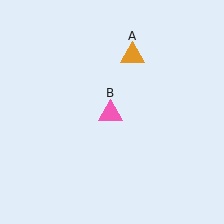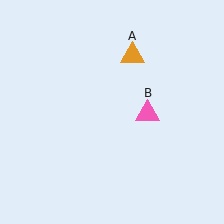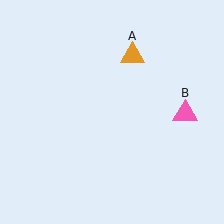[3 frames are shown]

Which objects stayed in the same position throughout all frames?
Orange triangle (object A) remained stationary.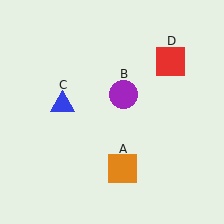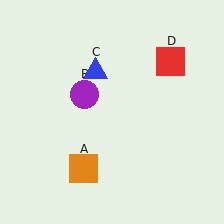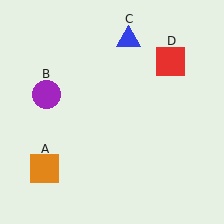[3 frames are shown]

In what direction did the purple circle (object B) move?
The purple circle (object B) moved left.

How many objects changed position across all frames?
3 objects changed position: orange square (object A), purple circle (object B), blue triangle (object C).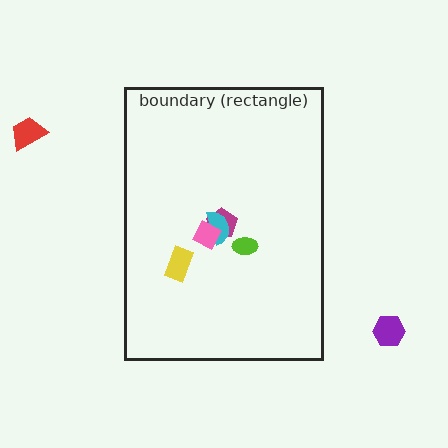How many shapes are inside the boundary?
5 inside, 2 outside.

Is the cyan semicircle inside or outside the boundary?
Inside.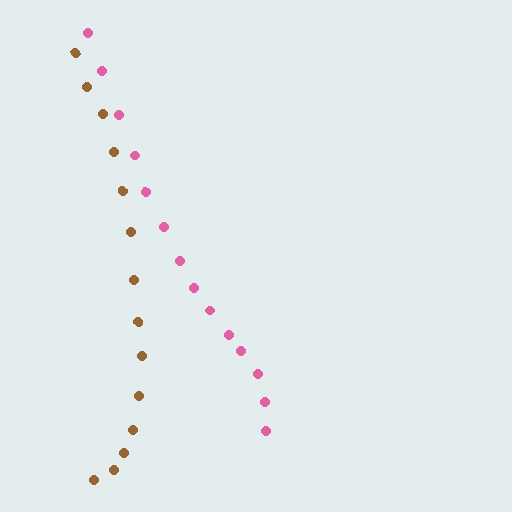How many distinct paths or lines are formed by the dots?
There are 2 distinct paths.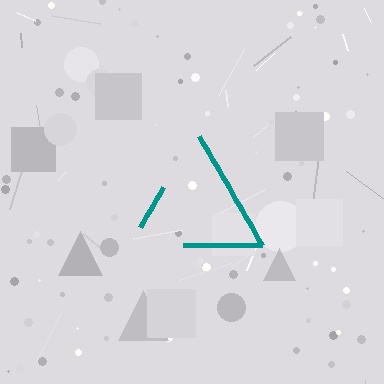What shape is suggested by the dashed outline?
The dashed outline suggests a triangle.